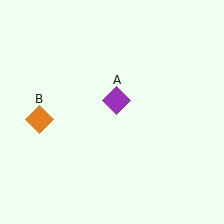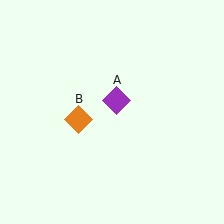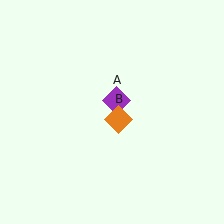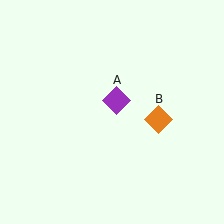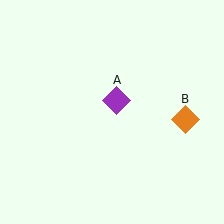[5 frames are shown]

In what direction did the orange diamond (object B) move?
The orange diamond (object B) moved right.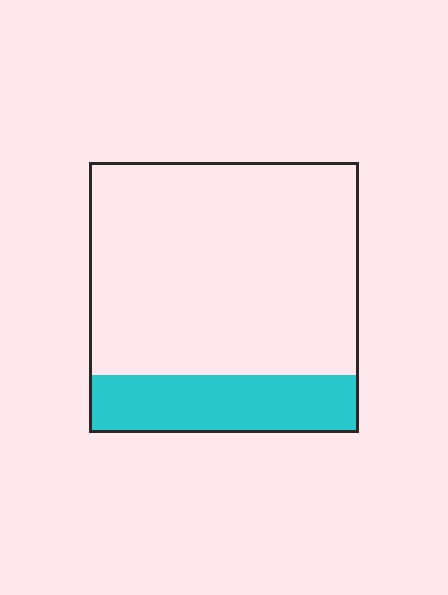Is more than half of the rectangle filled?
No.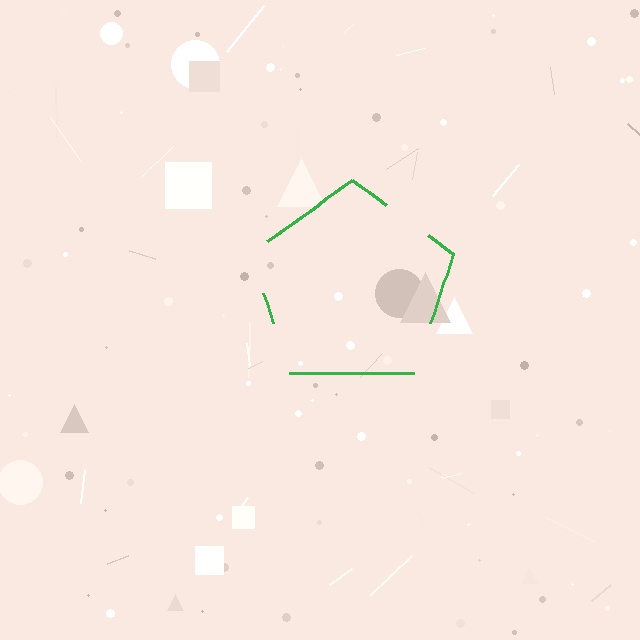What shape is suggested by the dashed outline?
The dashed outline suggests a pentagon.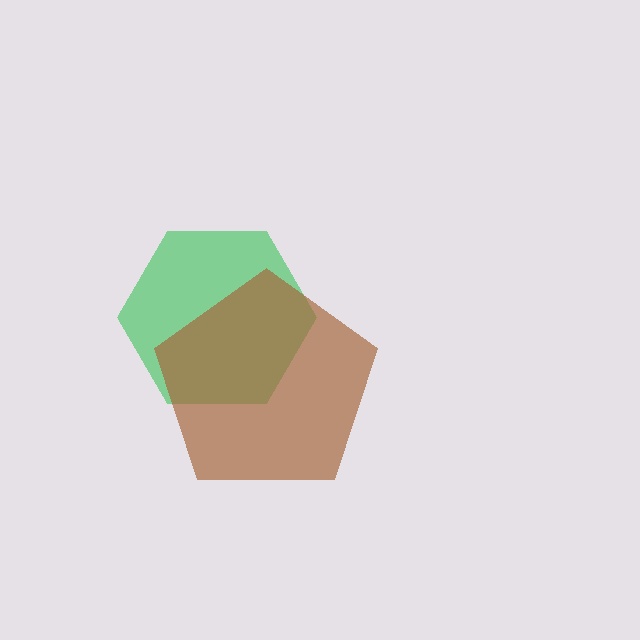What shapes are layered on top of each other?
The layered shapes are: a green hexagon, a brown pentagon.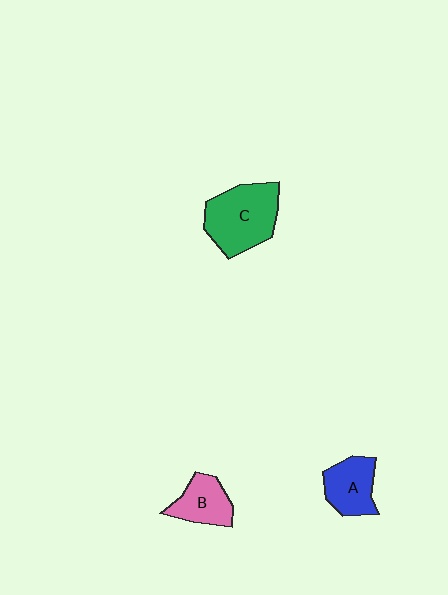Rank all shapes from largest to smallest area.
From largest to smallest: C (green), A (blue), B (pink).